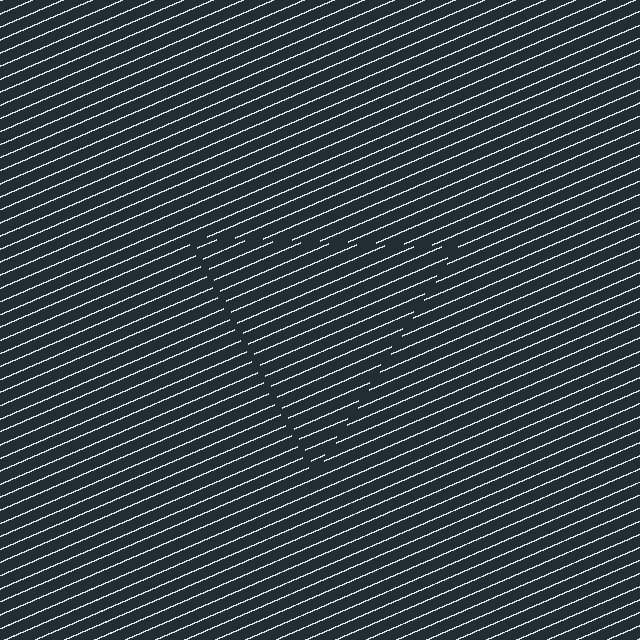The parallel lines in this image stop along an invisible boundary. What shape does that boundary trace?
An illusory triangle. The interior of the shape contains the same grating, shifted by half a period — the contour is defined by the phase discontinuity where line-ends from the inner and outer gratings abut.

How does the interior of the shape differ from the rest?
The interior of the shape contains the same grating, shifted by half a period — the contour is defined by the phase discontinuity where line-ends from the inner and outer gratings abut.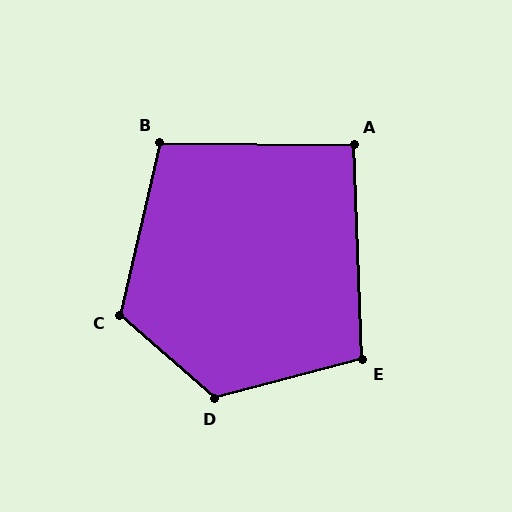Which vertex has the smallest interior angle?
A, at approximately 93 degrees.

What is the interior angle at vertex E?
Approximately 103 degrees (obtuse).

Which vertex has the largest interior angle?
D, at approximately 124 degrees.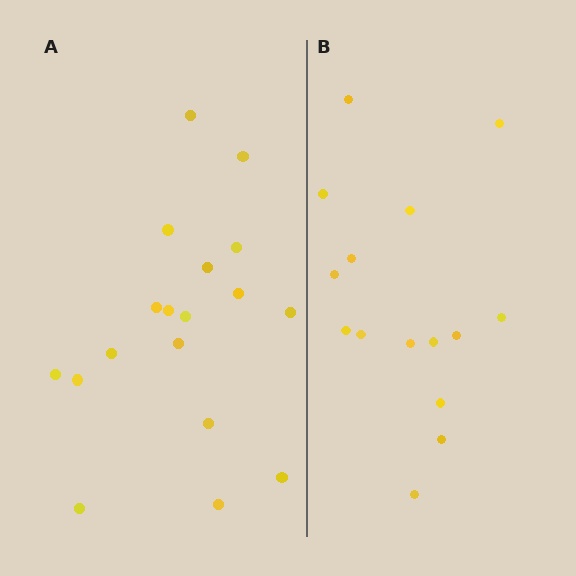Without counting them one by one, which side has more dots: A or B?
Region A (the left region) has more dots.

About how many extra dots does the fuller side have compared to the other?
Region A has just a few more — roughly 2 or 3 more dots than region B.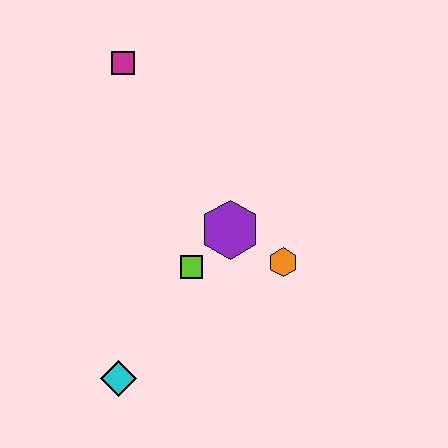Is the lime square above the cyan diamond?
Yes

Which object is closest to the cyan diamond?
The lime square is closest to the cyan diamond.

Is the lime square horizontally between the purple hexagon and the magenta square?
Yes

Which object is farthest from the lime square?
The magenta square is farthest from the lime square.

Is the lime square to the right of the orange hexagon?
No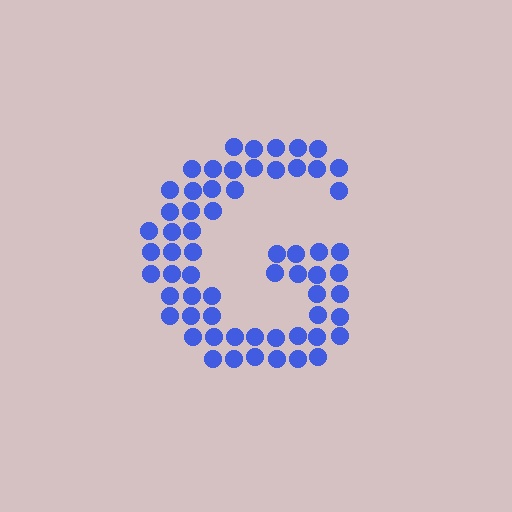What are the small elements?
The small elements are circles.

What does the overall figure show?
The overall figure shows the letter G.